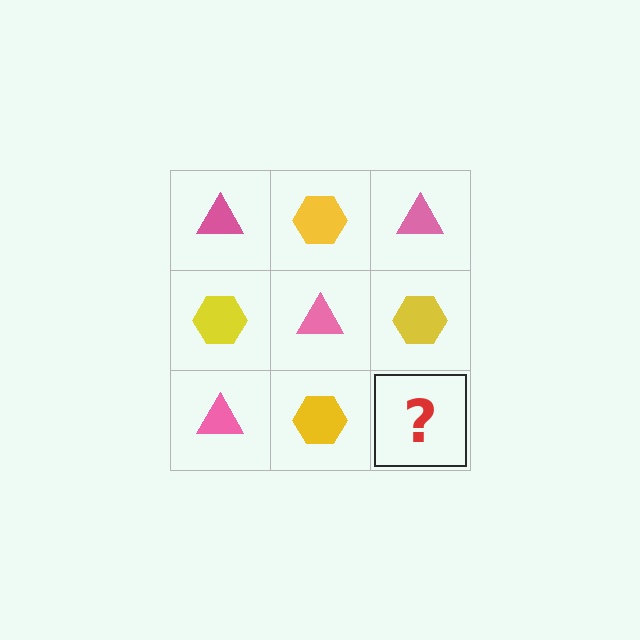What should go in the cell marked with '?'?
The missing cell should contain a pink triangle.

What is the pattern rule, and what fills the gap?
The rule is that it alternates pink triangle and yellow hexagon in a checkerboard pattern. The gap should be filled with a pink triangle.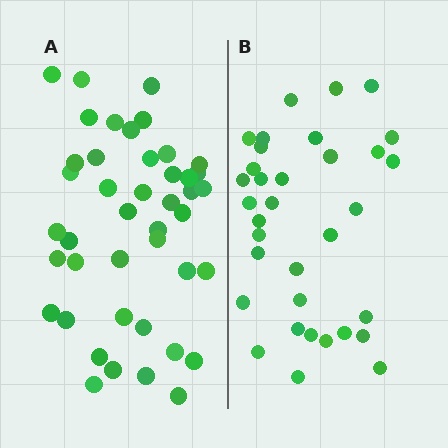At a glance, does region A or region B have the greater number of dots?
Region A (the left region) has more dots.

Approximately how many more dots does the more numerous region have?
Region A has roughly 8 or so more dots than region B.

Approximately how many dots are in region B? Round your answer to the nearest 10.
About 30 dots. (The exact count is 34, which rounds to 30.)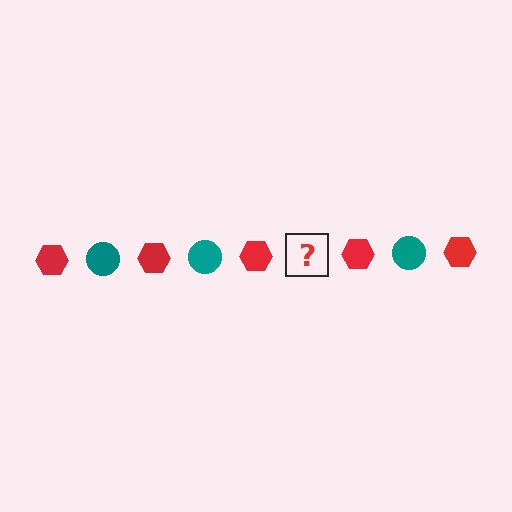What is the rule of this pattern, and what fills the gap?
The rule is that the pattern alternates between red hexagon and teal circle. The gap should be filled with a teal circle.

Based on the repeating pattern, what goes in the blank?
The blank should be a teal circle.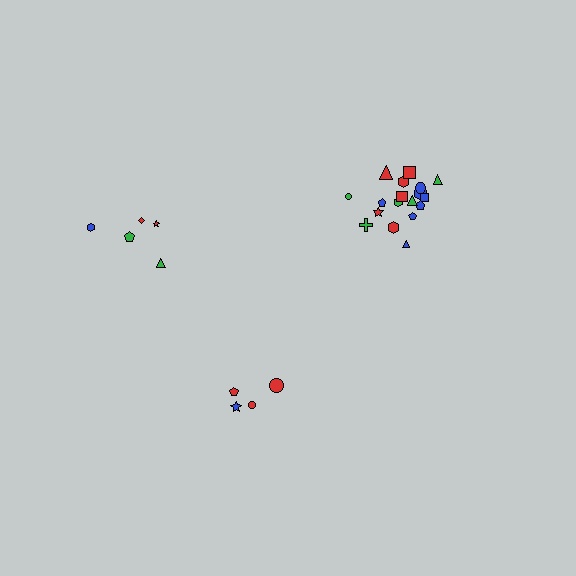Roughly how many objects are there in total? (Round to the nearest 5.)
Roughly 25 objects in total.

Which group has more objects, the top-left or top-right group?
The top-right group.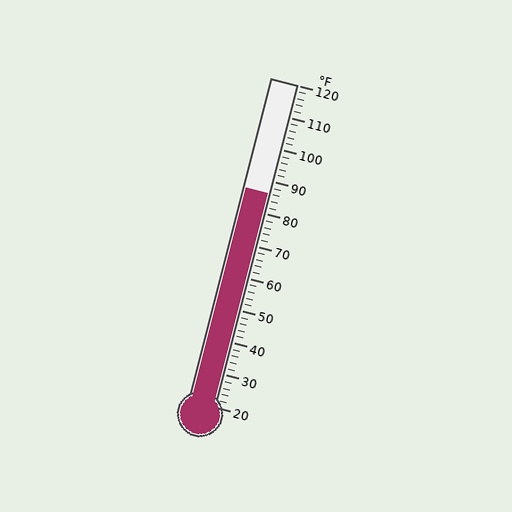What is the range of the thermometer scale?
The thermometer scale ranges from 20°F to 120°F.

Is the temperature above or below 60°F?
The temperature is above 60°F.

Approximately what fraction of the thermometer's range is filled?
The thermometer is filled to approximately 65% of its range.